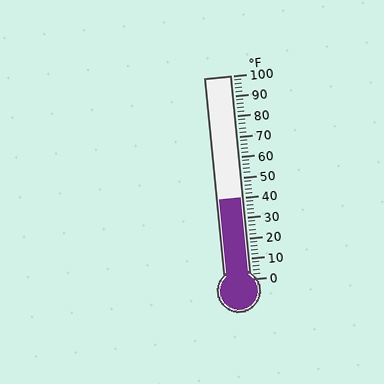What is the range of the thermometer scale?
The thermometer scale ranges from 0°F to 100°F.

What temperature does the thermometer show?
The thermometer shows approximately 40°F.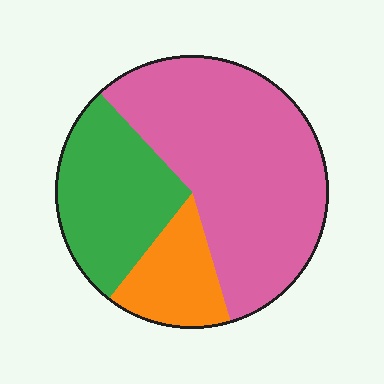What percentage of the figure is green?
Green covers 28% of the figure.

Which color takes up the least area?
Orange, at roughly 15%.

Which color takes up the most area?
Pink, at roughly 55%.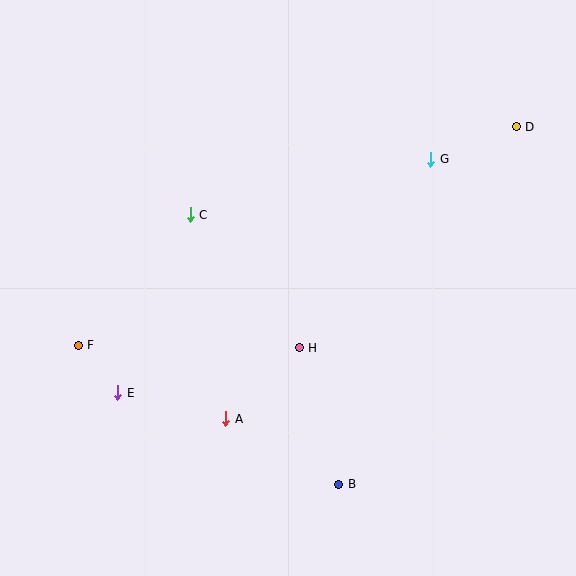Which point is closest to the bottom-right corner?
Point B is closest to the bottom-right corner.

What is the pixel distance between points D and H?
The distance between D and H is 310 pixels.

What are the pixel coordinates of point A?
Point A is at (226, 419).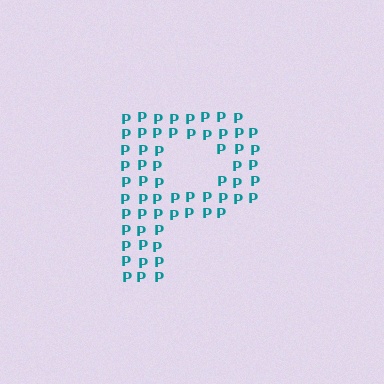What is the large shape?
The large shape is the letter P.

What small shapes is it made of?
It is made of small letter P's.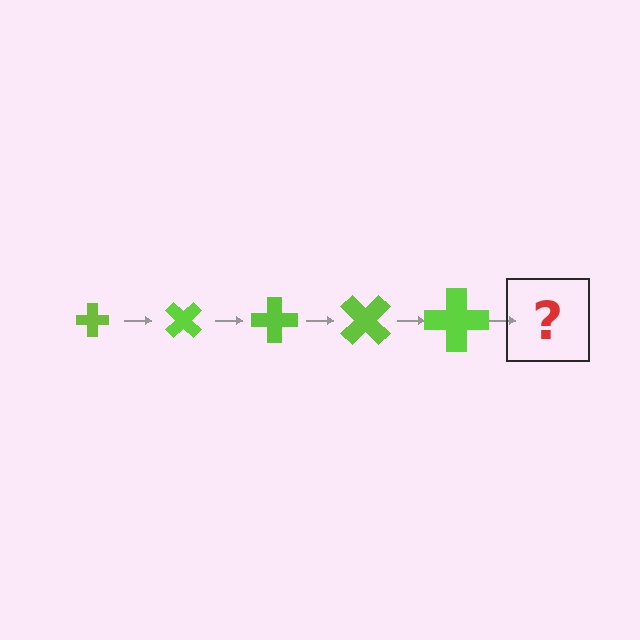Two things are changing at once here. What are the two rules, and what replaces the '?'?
The two rules are that the cross grows larger each step and it rotates 45 degrees each step. The '?' should be a cross, larger than the previous one and rotated 225 degrees from the start.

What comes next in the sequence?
The next element should be a cross, larger than the previous one and rotated 225 degrees from the start.